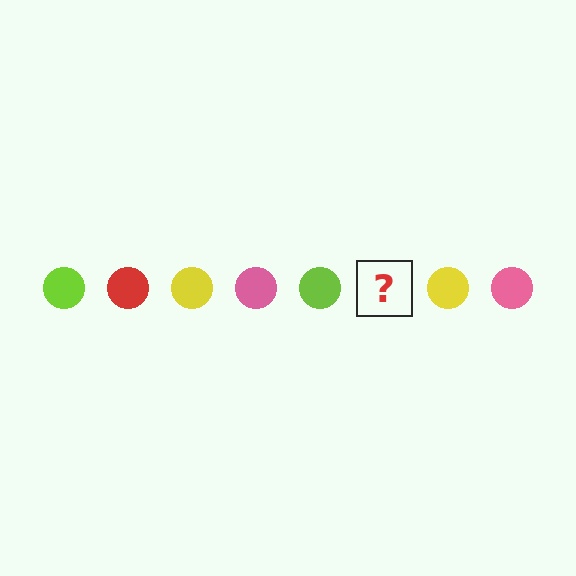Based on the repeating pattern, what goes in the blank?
The blank should be a red circle.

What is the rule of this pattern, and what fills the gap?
The rule is that the pattern cycles through lime, red, yellow, pink circles. The gap should be filled with a red circle.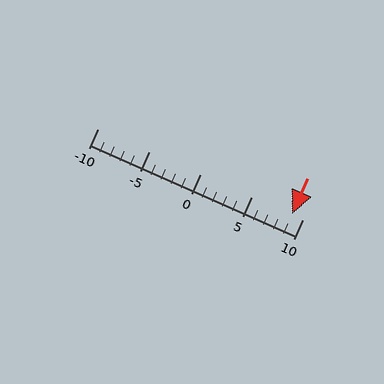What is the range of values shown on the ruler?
The ruler shows values from -10 to 10.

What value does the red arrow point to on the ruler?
The red arrow points to approximately 9.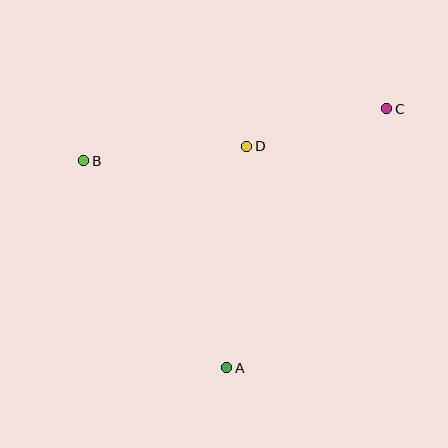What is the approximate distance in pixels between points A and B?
The distance between A and B is approximately 252 pixels.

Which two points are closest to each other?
Points C and D are closest to each other.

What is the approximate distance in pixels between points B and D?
The distance between B and D is approximately 163 pixels.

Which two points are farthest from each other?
Points B and C are farthest from each other.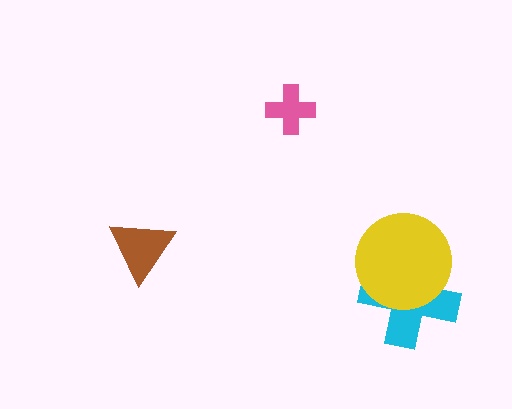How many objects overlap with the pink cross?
0 objects overlap with the pink cross.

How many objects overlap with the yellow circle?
1 object overlaps with the yellow circle.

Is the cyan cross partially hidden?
Yes, it is partially covered by another shape.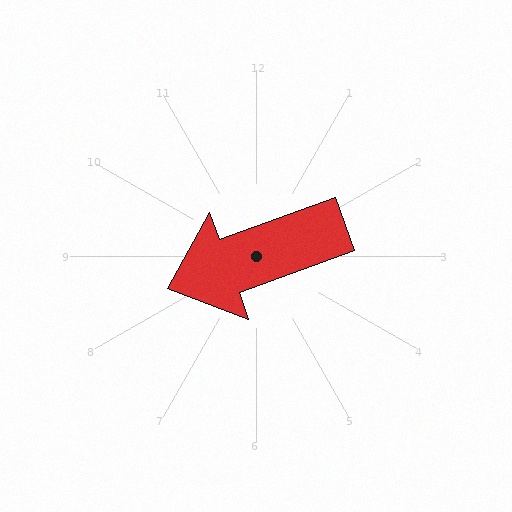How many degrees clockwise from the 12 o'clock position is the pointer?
Approximately 250 degrees.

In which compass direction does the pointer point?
West.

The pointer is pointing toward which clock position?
Roughly 8 o'clock.